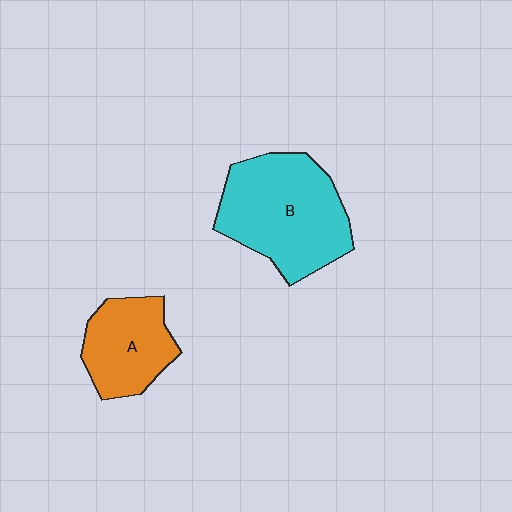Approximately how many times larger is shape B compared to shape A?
Approximately 1.7 times.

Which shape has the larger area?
Shape B (cyan).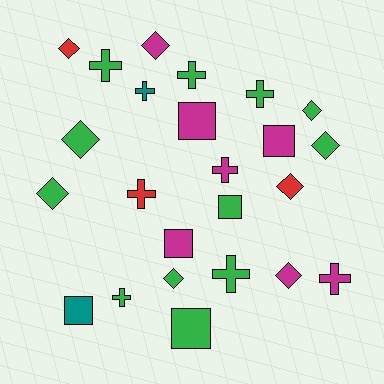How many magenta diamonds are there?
There are 2 magenta diamonds.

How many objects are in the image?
There are 24 objects.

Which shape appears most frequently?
Diamond, with 9 objects.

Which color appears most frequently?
Green, with 12 objects.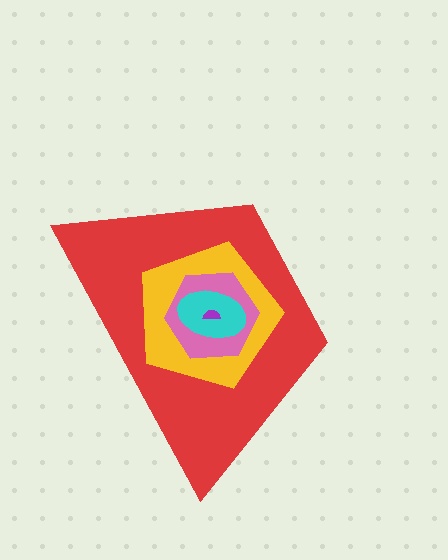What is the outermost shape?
The red trapezoid.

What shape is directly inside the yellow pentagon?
The pink hexagon.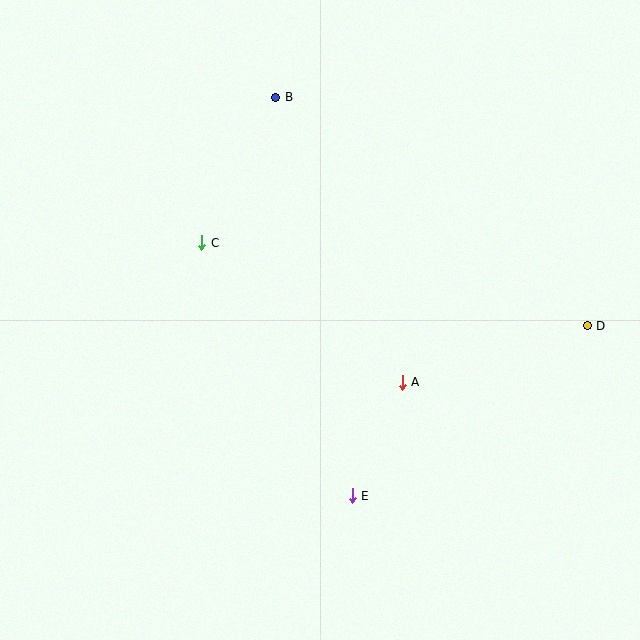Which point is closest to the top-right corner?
Point D is closest to the top-right corner.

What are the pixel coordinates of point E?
Point E is at (352, 496).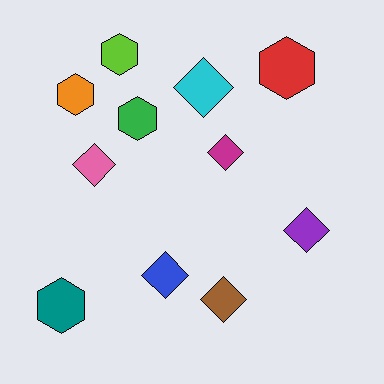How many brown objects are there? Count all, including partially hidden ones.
There is 1 brown object.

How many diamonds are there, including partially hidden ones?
There are 6 diamonds.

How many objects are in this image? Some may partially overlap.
There are 11 objects.